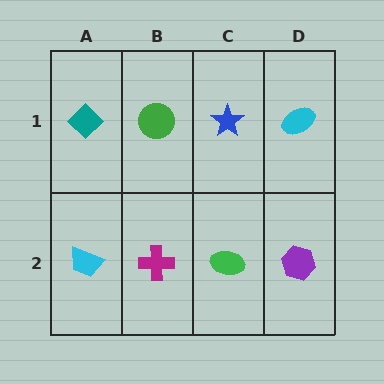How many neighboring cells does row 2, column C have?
3.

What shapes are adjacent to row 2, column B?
A green circle (row 1, column B), a cyan trapezoid (row 2, column A), a green ellipse (row 2, column C).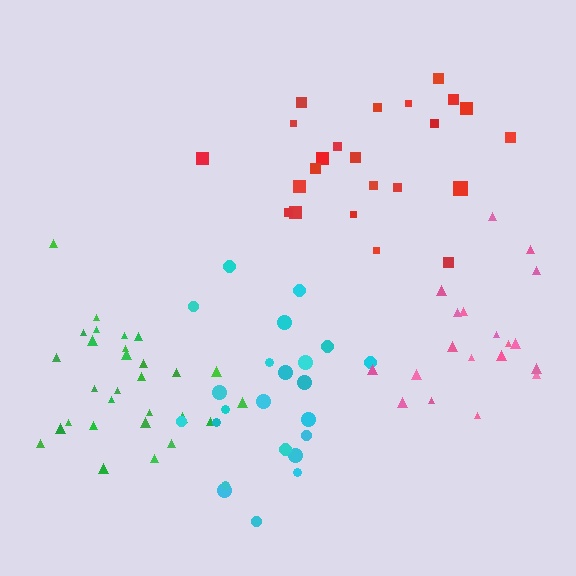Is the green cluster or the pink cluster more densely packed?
Green.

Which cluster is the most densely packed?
Green.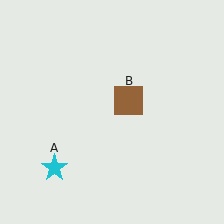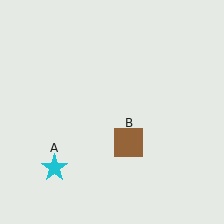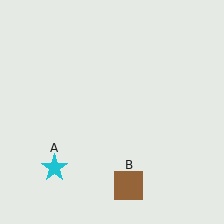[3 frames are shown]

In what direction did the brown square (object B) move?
The brown square (object B) moved down.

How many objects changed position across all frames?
1 object changed position: brown square (object B).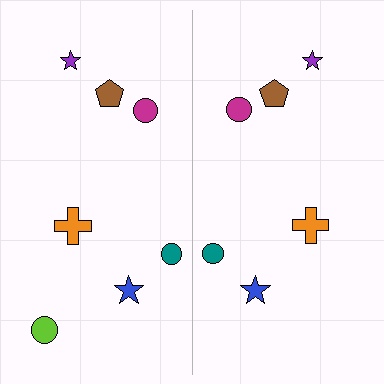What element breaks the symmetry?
A lime circle is missing from the right side.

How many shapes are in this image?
There are 13 shapes in this image.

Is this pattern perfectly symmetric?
No, the pattern is not perfectly symmetric. A lime circle is missing from the right side.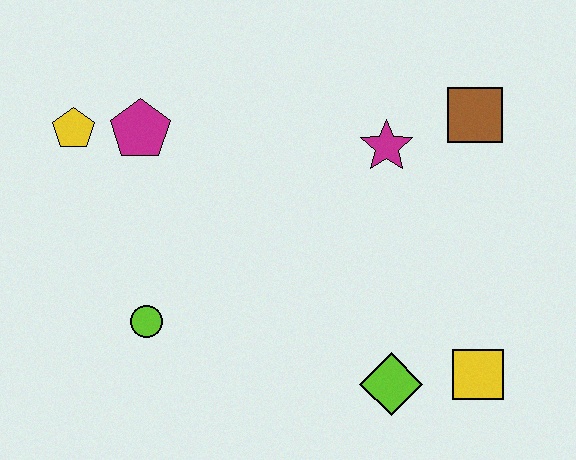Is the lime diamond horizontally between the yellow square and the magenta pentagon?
Yes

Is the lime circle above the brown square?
No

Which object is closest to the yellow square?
The lime diamond is closest to the yellow square.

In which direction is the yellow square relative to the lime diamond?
The yellow square is to the right of the lime diamond.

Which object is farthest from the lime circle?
The brown square is farthest from the lime circle.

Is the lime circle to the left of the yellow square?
Yes